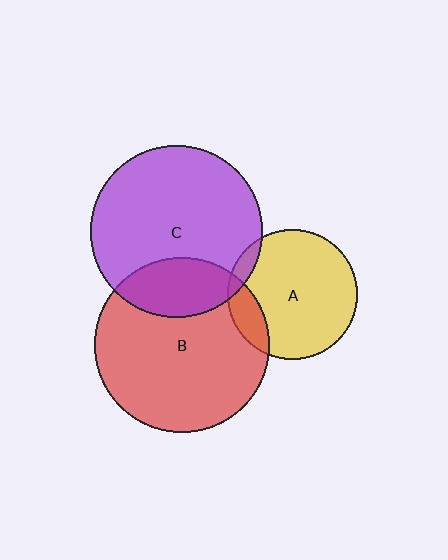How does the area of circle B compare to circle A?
Approximately 1.8 times.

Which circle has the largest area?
Circle B (red).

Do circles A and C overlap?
Yes.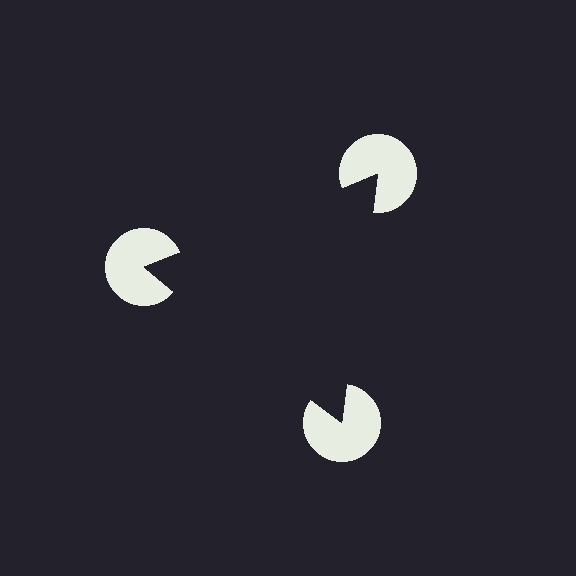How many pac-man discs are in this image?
There are 3 — one at each vertex of the illusory triangle.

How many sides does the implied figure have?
3 sides.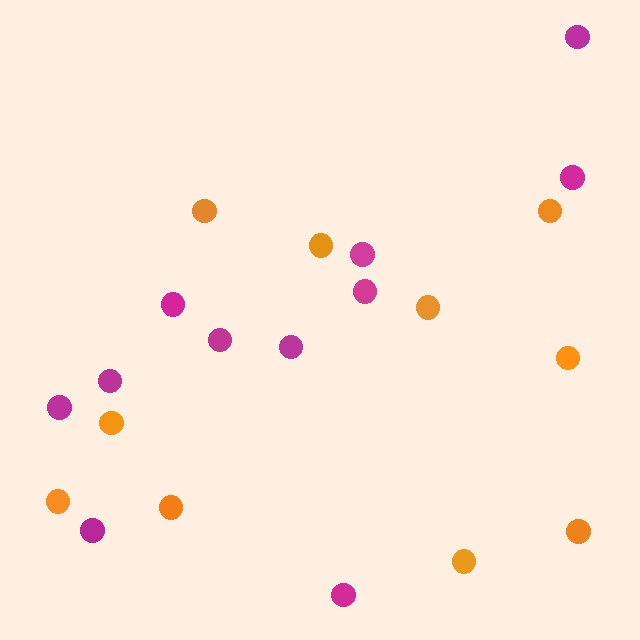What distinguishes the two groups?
There are 2 groups: one group of orange circles (10) and one group of magenta circles (11).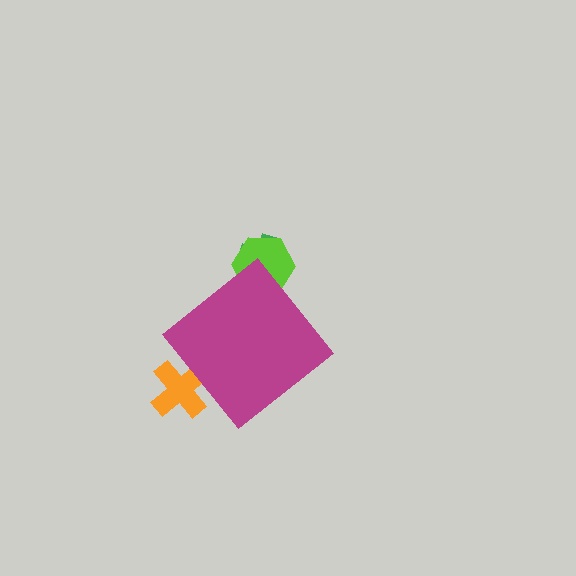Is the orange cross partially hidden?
Yes, the orange cross is partially hidden behind the magenta diamond.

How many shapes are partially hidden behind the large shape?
3 shapes are partially hidden.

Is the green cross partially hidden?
Yes, the green cross is partially hidden behind the magenta diamond.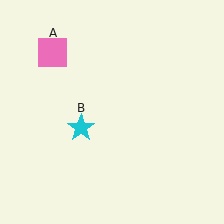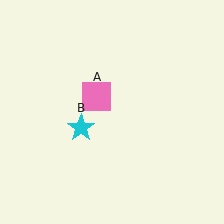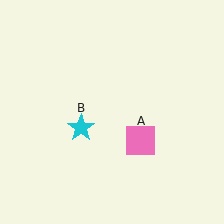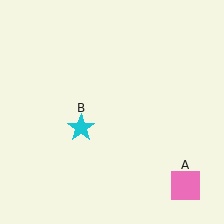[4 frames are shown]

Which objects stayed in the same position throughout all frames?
Cyan star (object B) remained stationary.